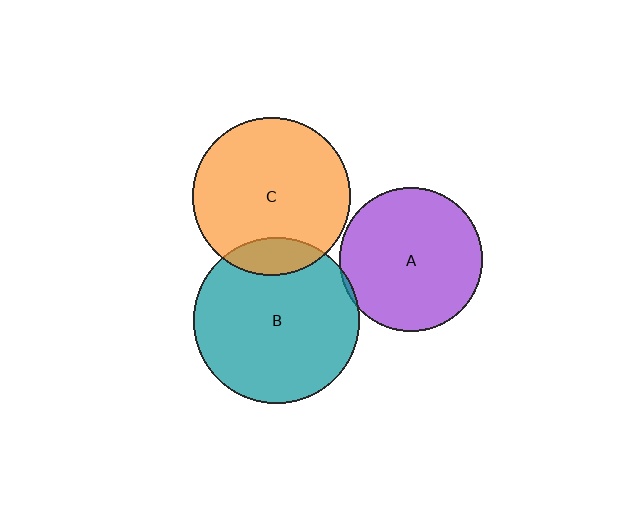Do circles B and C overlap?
Yes.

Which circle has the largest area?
Circle B (teal).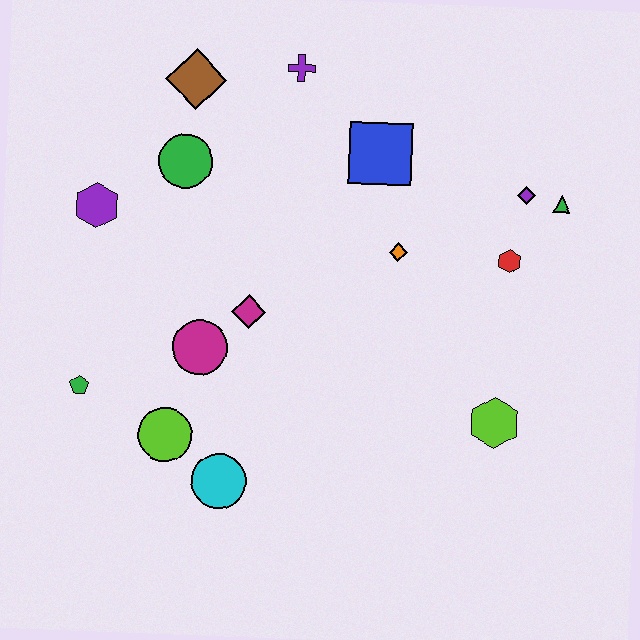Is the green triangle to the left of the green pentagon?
No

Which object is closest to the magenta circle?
The magenta diamond is closest to the magenta circle.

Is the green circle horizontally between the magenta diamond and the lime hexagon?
No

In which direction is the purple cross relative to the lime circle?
The purple cross is above the lime circle.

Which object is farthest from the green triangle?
The green pentagon is farthest from the green triangle.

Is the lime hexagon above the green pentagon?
No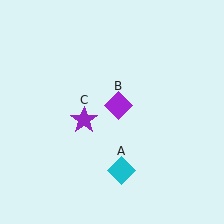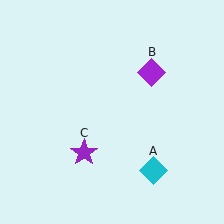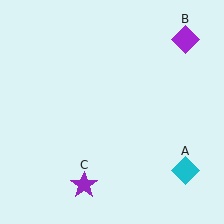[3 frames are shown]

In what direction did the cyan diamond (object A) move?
The cyan diamond (object A) moved right.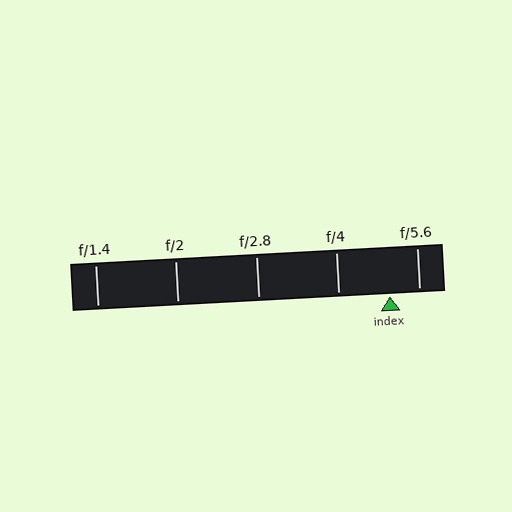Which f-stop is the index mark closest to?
The index mark is closest to f/5.6.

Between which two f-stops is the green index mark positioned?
The index mark is between f/4 and f/5.6.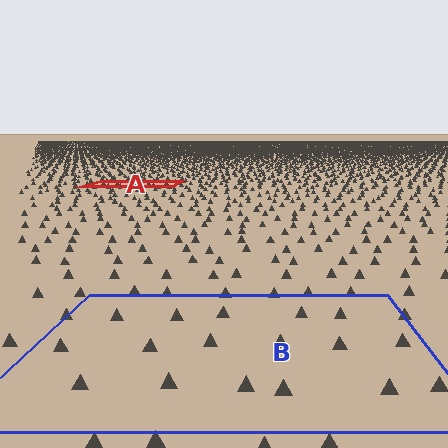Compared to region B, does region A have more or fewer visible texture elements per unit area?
Region A has more texture elements per unit area — they are packed more densely because it is farther away.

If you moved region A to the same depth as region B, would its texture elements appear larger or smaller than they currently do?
They would appear larger. At a closer depth, the same texture elements are projected at a bigger on-screen size.